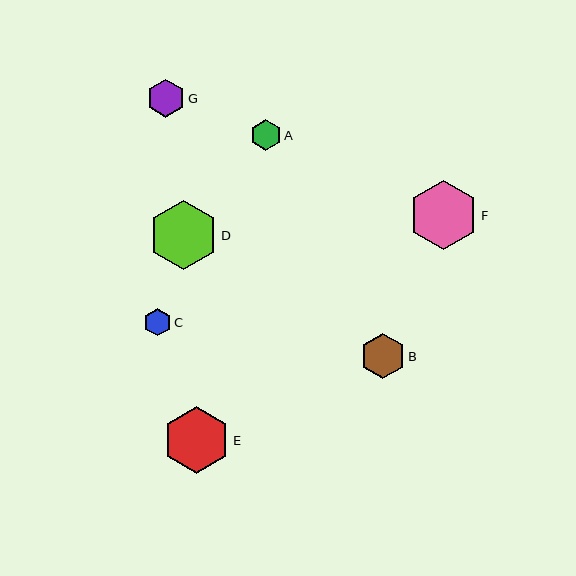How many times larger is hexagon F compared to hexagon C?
Hexagon F is approximately 2.6 times the size of hexagon C.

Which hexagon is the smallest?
Hexagon C is the smallest with a size of approximately 27 pixels.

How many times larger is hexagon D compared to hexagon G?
Hexagon D is approximately 1.8 times the size of hexagon G.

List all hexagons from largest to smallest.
From largest to smallest: F, D, E, B, G, A, C.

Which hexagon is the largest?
Hexagon F is the largest with a size of approximately 69 pixels.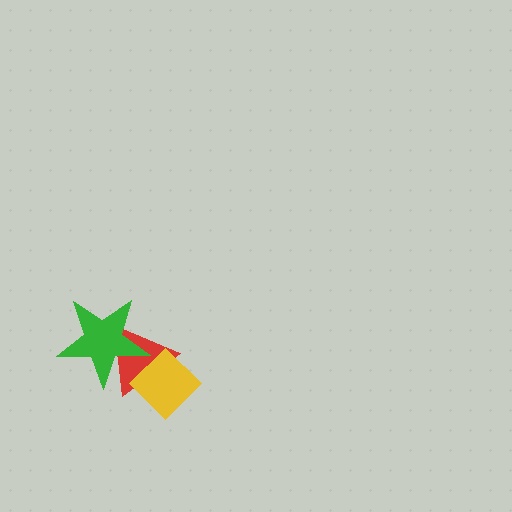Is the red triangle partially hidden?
Yes, it is partially covered by another shape.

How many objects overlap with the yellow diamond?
2 objects overlap with the yellow diamond.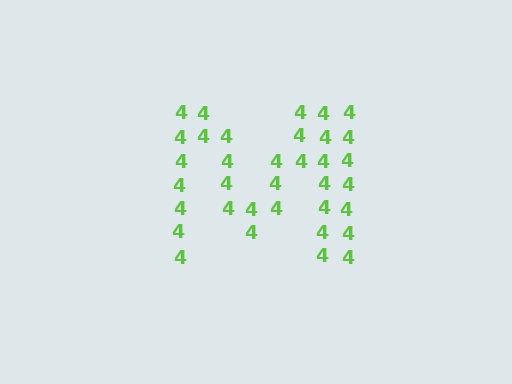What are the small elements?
The small elements are digit 4's.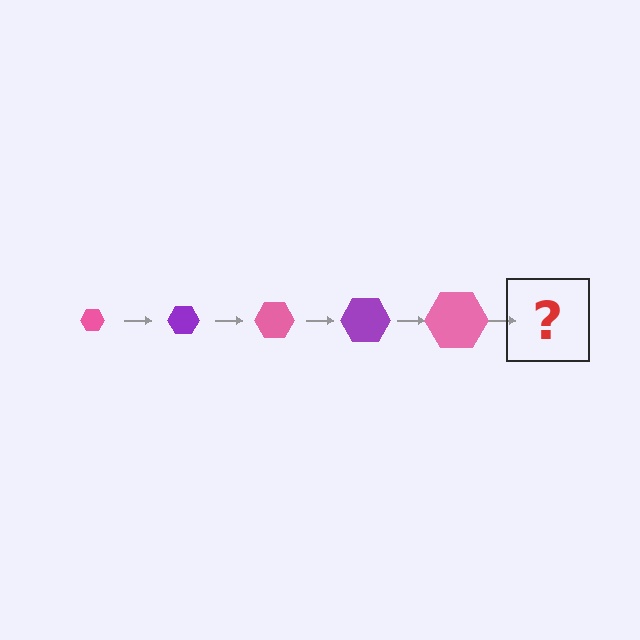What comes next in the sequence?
The next element should be a purple hexagon, larger than the previous one.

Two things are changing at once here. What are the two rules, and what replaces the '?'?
The two rules are that the hexagon grows larger each step and the color cycles through pink and purple. The '?' should be a purple hexagon, larger than the previous one.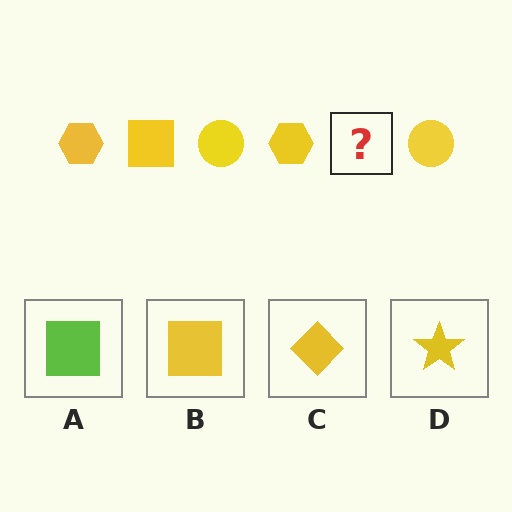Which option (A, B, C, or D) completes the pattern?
B.